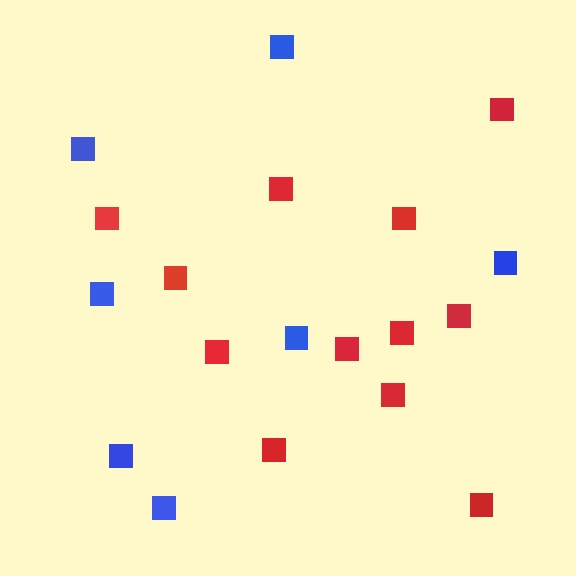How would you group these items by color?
There are 2 groups: one group of red squares (12) and one group of blue squares (7).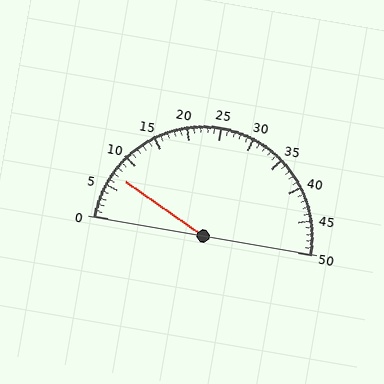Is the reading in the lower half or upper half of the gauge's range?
The reading is in the lower half of the range (0 to 50).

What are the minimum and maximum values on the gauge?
The gauge ranges from 0 to 50.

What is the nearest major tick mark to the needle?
The nearest major tick mark is 5.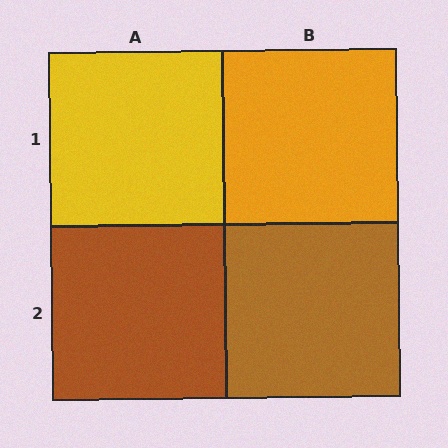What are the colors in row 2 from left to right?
Brown, brown.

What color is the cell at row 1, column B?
Orange.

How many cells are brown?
2 cells are brown.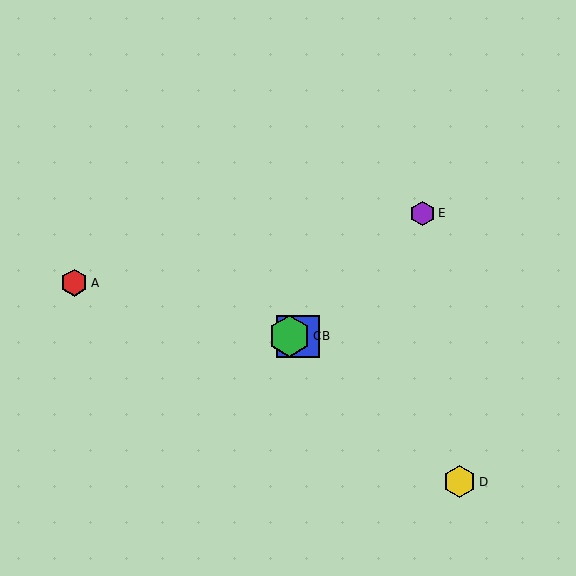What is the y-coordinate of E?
Object E is at y≈213.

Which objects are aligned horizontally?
Objects B, C are aligned horizontally.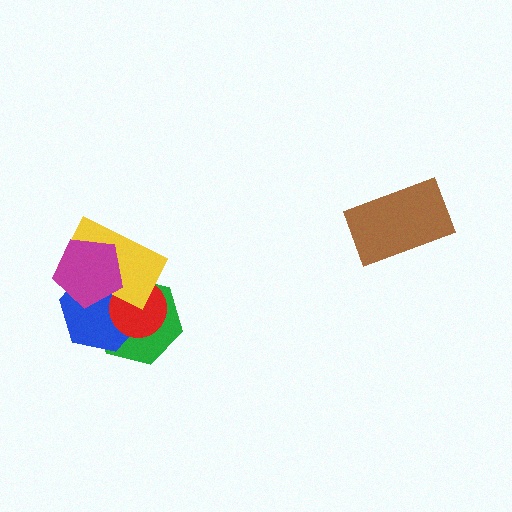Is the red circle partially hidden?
Yes, it is partially covered by another shape.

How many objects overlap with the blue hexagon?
4 objects overlap with the blue hexagon.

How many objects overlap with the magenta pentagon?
3 objects overlap with the magenta pentagon.